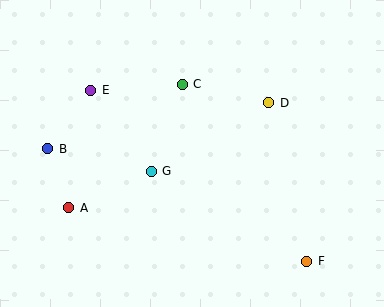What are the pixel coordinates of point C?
Point C is at (182, 84).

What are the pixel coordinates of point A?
Point A is at (68, 208).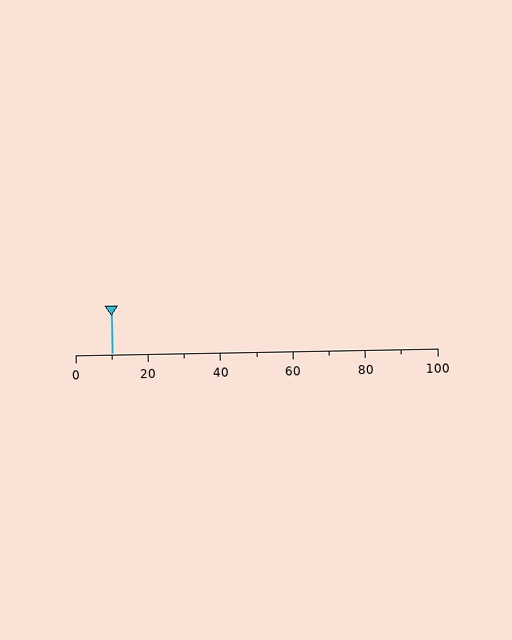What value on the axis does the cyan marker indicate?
The marker indicates approximately 10.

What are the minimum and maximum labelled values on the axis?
The axis runs from 0 to 100.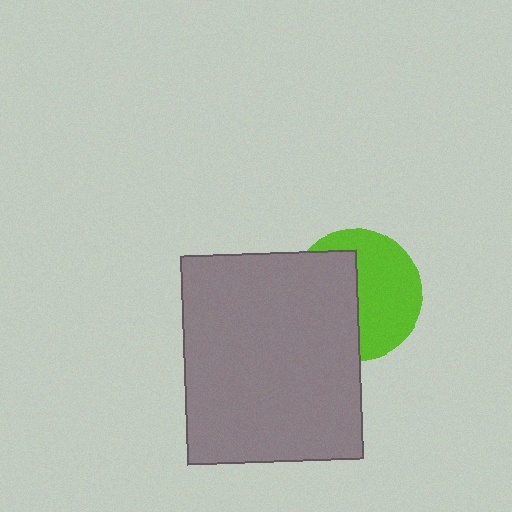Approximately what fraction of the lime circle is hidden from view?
Roughly 47% of the lime circle is hidden behind the gray rectangle.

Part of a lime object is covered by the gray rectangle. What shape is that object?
It is a circle.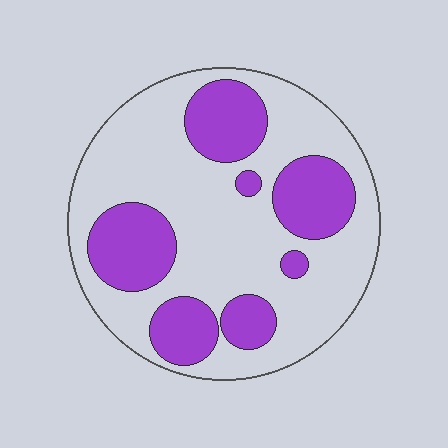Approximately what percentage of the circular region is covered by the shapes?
Approximately 30%.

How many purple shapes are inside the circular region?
7.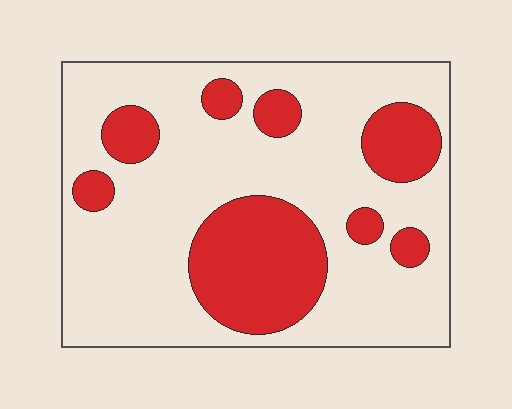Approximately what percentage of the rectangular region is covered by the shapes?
Approximately 25%.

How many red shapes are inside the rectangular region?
8.